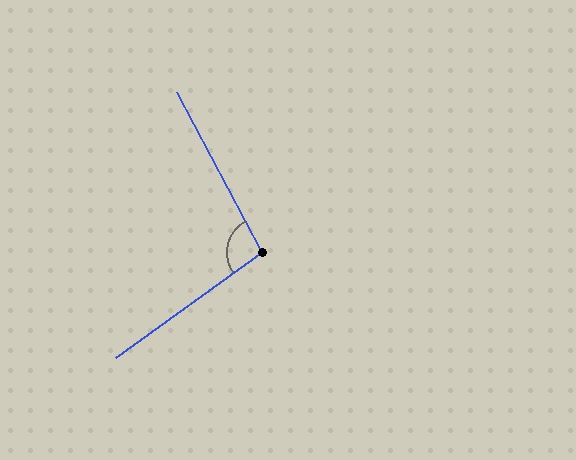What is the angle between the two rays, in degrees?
Approximately 97 degrees.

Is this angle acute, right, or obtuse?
It is obtuse.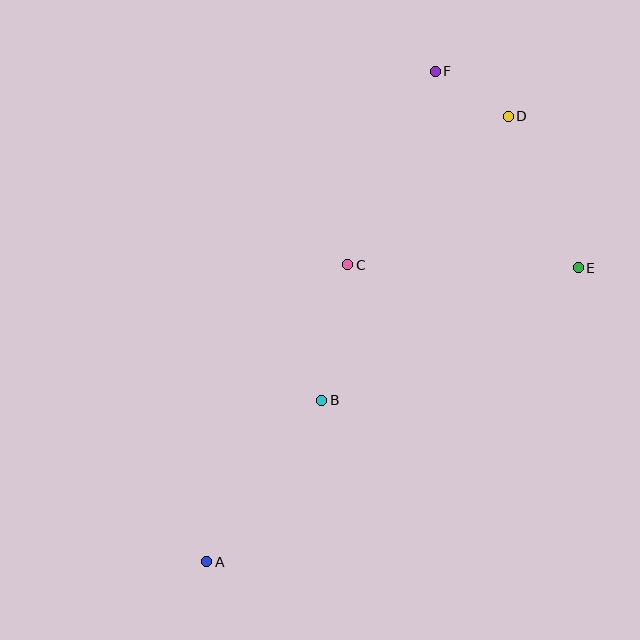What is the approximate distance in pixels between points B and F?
The distance between B and F is approximately 348 pixels.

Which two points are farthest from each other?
Points A and F are farthest from each other.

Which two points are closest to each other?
Points D and F are closest to each other.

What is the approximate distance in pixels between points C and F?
The distance between C and F is approximately 212 pixels.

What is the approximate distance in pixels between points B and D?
The distance between B and D is approximately 340 pixels.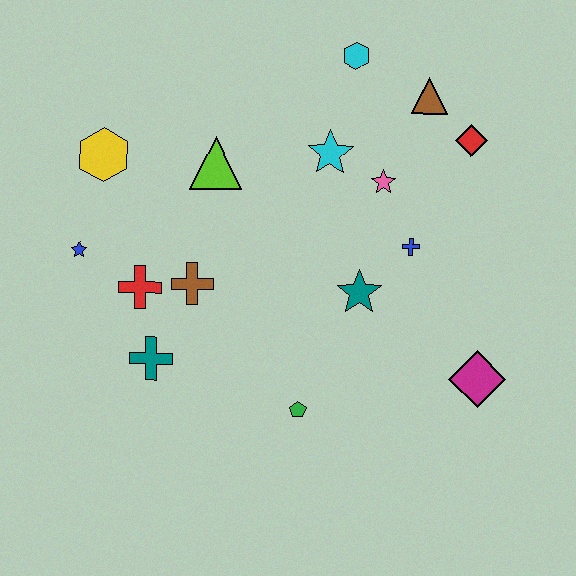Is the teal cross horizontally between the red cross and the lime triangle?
Yes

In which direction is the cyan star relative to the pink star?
The cyan star is to the left of the pink star.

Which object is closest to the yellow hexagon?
The blue star is closest to the yellow hexagon.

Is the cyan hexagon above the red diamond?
Yes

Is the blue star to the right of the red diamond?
No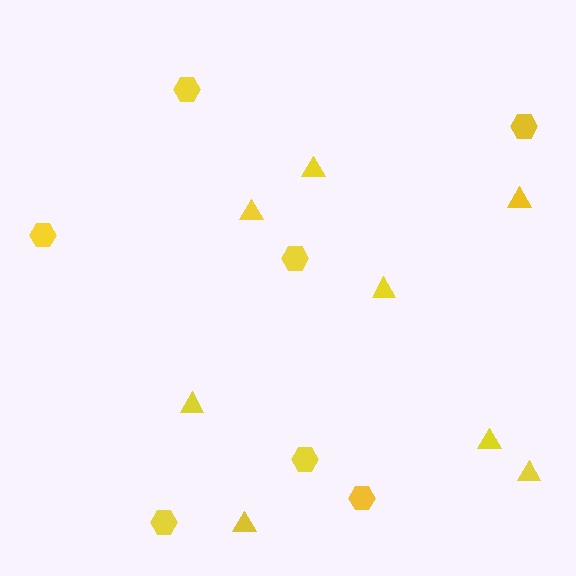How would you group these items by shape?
There are 2 groups: one group of triangles (8) and one group of hexagons (7).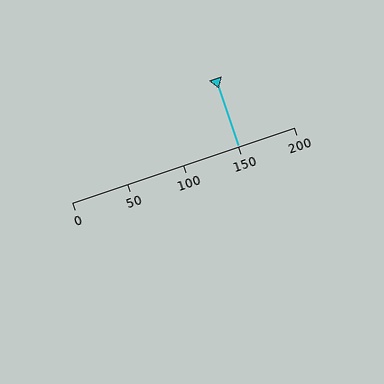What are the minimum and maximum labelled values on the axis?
The axis runs from 0 to 200.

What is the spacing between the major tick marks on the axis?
The major ticks are spaced 50 apart.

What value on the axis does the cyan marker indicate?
The marker indicates approximately 150.